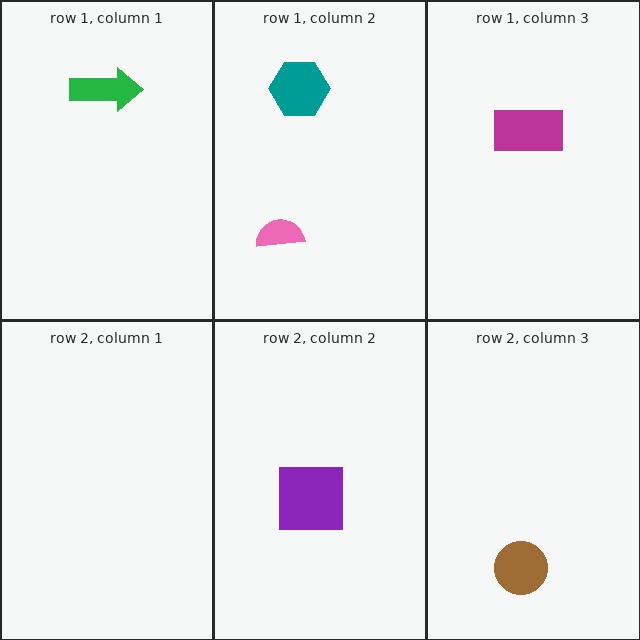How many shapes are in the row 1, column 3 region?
1.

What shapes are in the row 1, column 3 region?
The magenta rectangle.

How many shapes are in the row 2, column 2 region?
1.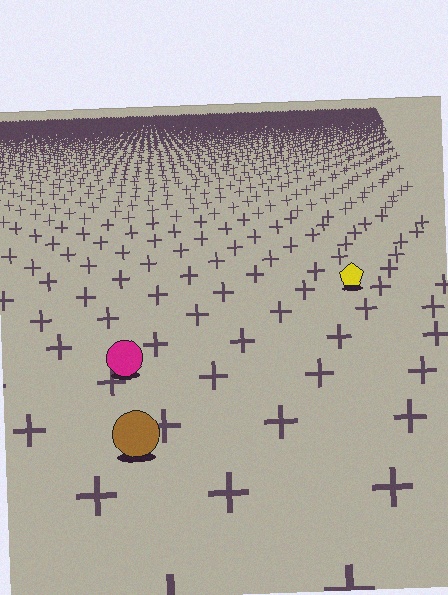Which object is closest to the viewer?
The brown circle is closest. The texture marks near it are larger and more spread out.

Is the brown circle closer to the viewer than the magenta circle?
Yes. The brown circle is closer — you can tell from the texture gradient: the ground texture is coarser near it.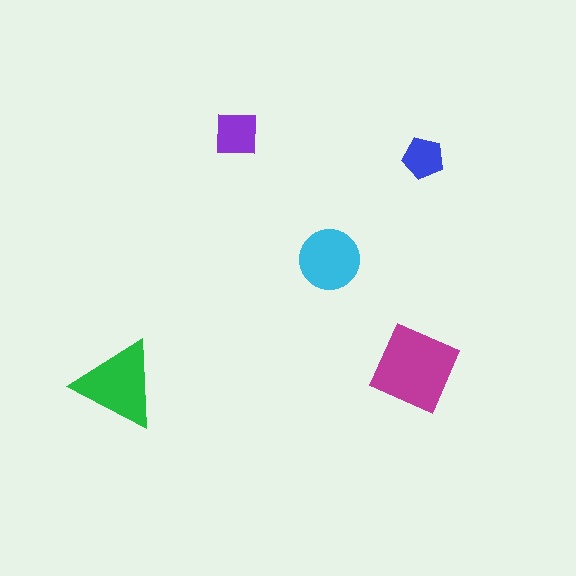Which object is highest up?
The purple square is topmost.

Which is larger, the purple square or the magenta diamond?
The magenta diamond.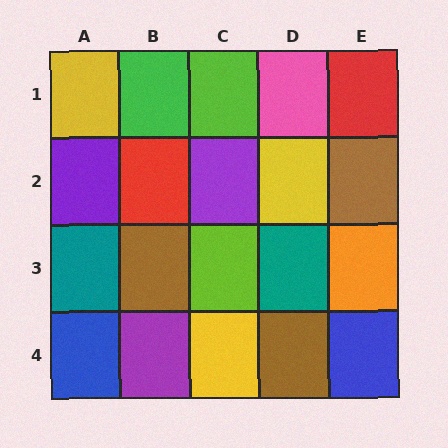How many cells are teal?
2 cells are teal.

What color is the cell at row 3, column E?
Orange.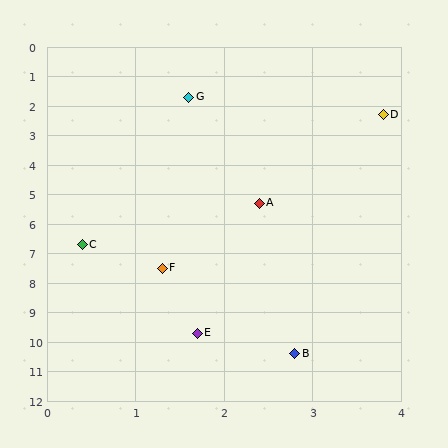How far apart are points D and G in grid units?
Points D and G are about 2.3 grid units apart.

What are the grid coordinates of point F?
Point F is at approximately (1.3, 7.5).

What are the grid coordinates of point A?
Point A is at approximately (2.4, 5.3).